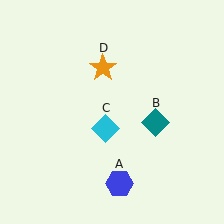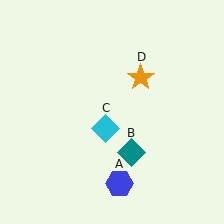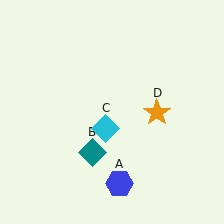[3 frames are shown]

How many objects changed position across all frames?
2 objects changed position: teal diamond (object B), orange star (object D).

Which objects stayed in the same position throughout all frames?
Blue hexagon (object A) and cyan diamond (object C) remained stationary.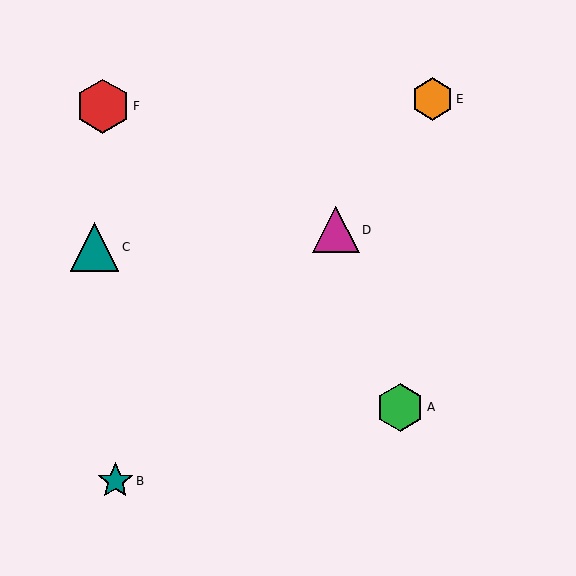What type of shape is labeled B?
Shape B is a teal star.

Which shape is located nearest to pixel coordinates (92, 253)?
The teal triangle (labeled C) at (95, 247) is nearest to that location.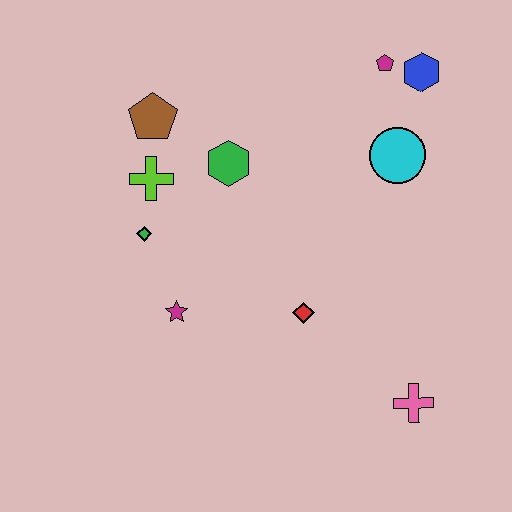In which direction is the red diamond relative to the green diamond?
The red diamond is to the right of the green diamond.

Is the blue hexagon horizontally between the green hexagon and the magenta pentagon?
No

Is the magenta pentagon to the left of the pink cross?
Yes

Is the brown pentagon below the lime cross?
No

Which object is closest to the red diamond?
The magenta star is closest to the red diamond.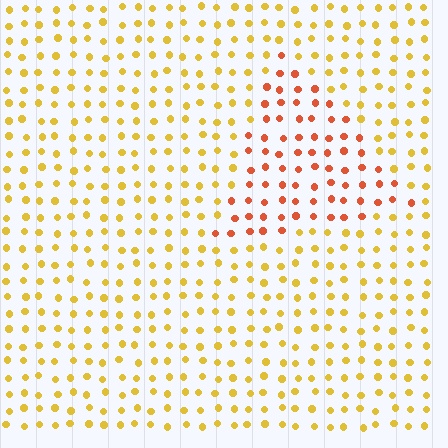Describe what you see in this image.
The image is filled with small yellow elements in a uniform arrangement. A triangle-shaped region is visible where the elements are tinted to a slightly different hue, forming a subtle color boundary.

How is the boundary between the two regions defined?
The boundary is defined purely by a slight shift in hue (about 37 degrees). Spacing, size, and orientation are identical on both sides.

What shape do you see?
I see a triangle.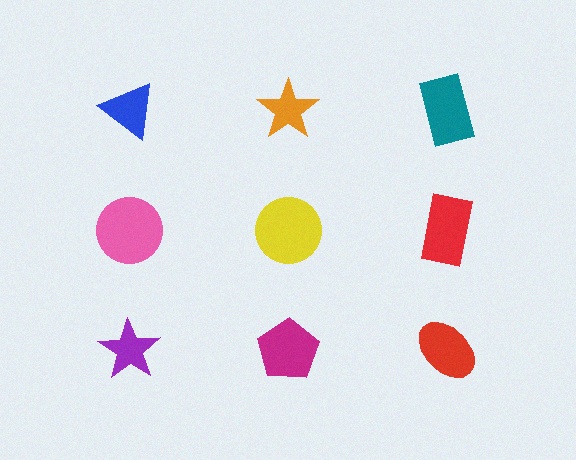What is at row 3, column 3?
A red ellipse.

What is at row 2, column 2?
A yellow circle.